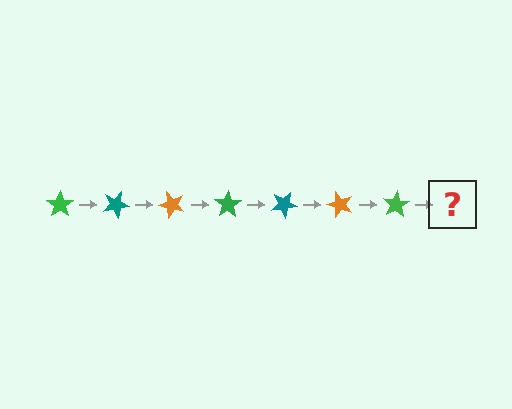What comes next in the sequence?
The next element should be a teal star, rotated 175 degrees from the start.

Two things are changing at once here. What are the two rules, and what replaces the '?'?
The two rules are that it rotates 25 degrees each step and the color cycles through green, teal, and orange. The '?' should be a teal star, rotated 175 degrees from the start.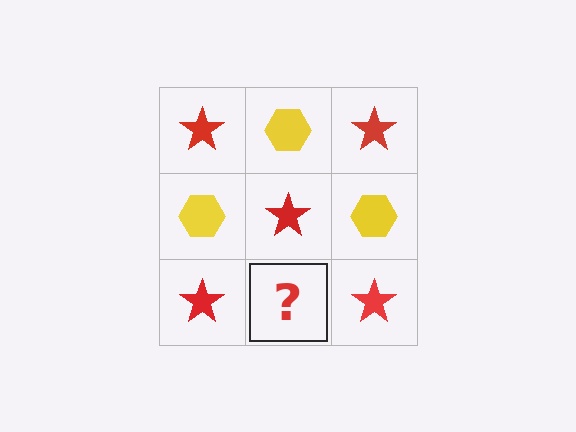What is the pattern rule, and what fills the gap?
The rule is that it alternates red star and yellow hexagon in a checkerboard pattern. The gap should be filled with a yellow hexagon.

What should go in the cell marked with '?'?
The missing cell should contain a yellow hexagon.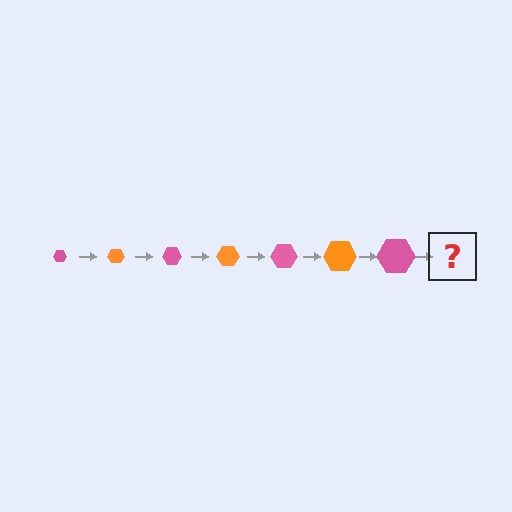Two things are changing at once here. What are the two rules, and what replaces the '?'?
The two rules are that the hexagon grows larger each step and the color cycles through pink and orange. The '?' should be an orange hexagon, larger than the previous one.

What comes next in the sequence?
The next element should be an orange hexagon, larger than the previous one.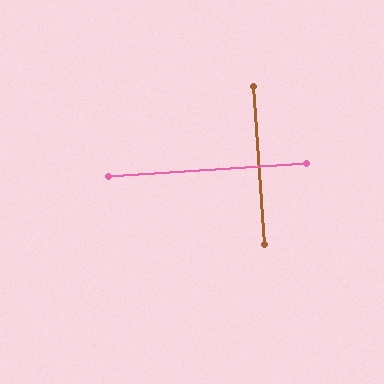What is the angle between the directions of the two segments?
Approximately 90 degrees.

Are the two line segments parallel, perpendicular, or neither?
Perpendicular — they meet at approximately 90°.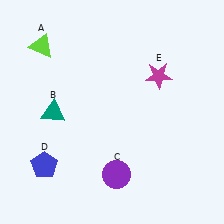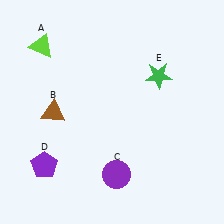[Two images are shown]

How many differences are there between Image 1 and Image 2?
There are 3 differences between the two images.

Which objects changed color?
B changed from teal to brown. D changed from blue to purple. E changed from magenta to green.